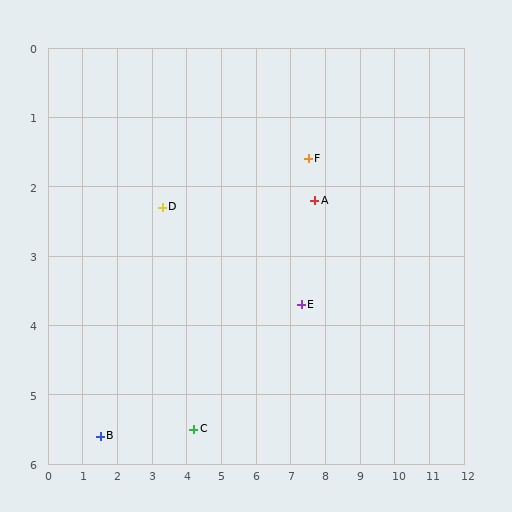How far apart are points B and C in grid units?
Points B and C are about 2.7 grid units apart.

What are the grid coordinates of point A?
Point A is at approximately (7.7, 2.2).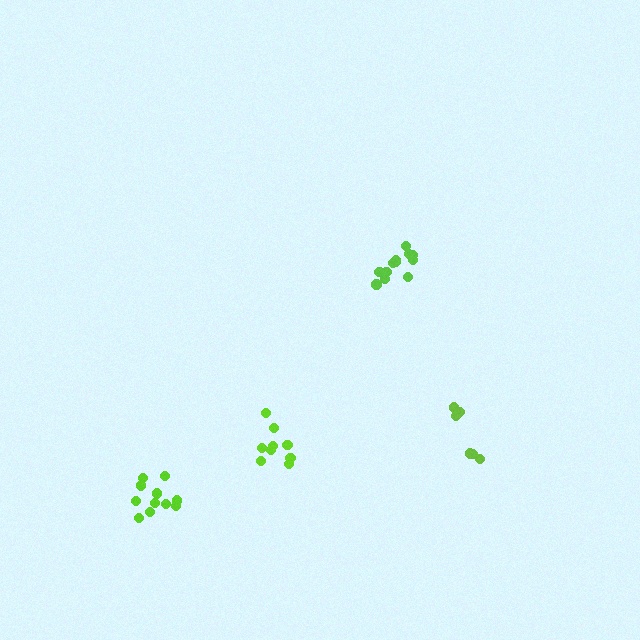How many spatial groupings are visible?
There are 4 spatial groupings.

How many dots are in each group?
Group 1: 12 dots, Group 2: 9 dots, Group 3: 6 dots, Group 4: 11 dots (38 total).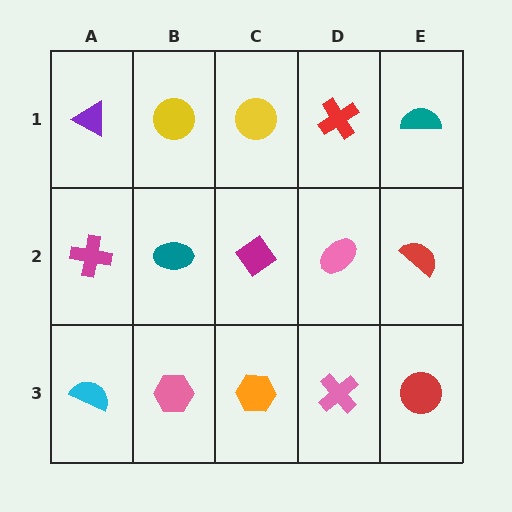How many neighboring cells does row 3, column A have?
2.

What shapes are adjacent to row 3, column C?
A magenta diamond (row 2, column C), a pink hexagon (row 3, column B), a pink cross (row 3, column D).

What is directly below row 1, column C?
A magenta diamond.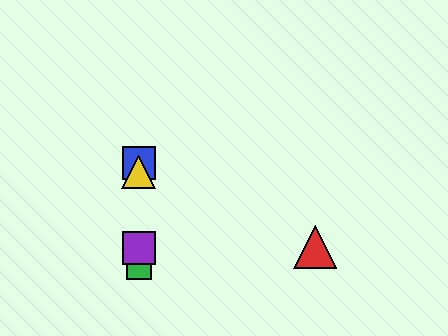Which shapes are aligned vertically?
The blue square, the green square, the yellow triangle, the purple square are aligned vertically.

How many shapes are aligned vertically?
4 shapes (the blue square, the green square, the yellow triangle, the purple square) are aligned vertically.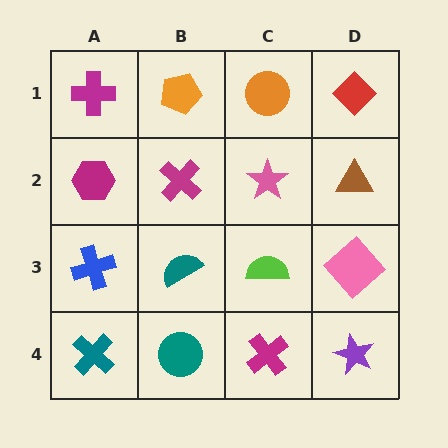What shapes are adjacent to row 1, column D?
A brown triangle (row 2, column D), an orange circle (row 1, column C).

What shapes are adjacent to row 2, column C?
An orange circle (row 1, column C), a lime semicircle (row 3, column C), a magenta cross (row 2, column B), a brown triangle (row 2, column D).